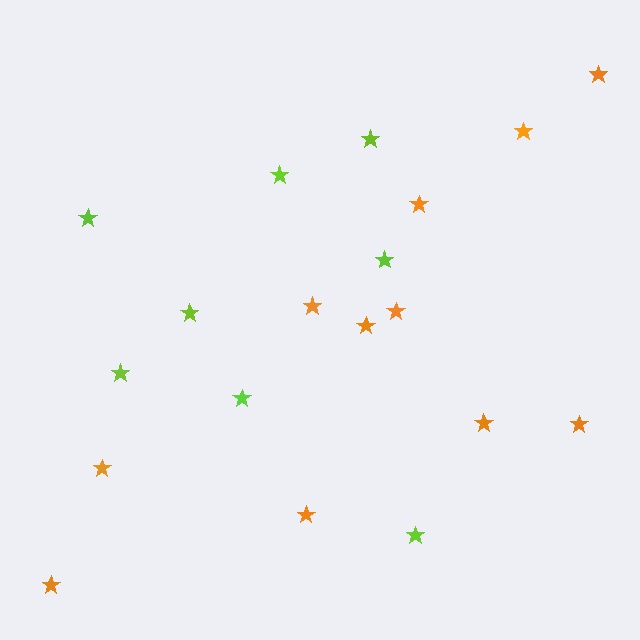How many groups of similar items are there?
There are 2 groups: one group of lime stars (8) and one group of orange stars (11).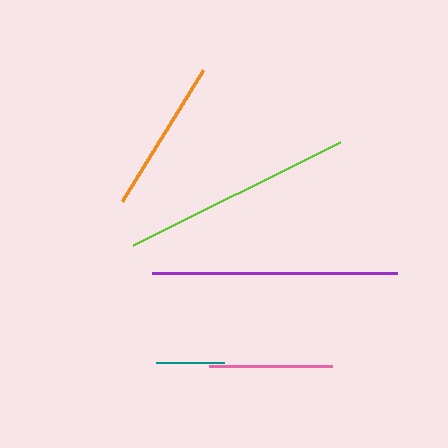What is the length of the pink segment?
The pink segment is approximately 123 pixels long.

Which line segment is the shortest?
The teal line is the shortest at approximately 68 pixels.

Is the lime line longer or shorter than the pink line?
The lime line is longer than the pink line.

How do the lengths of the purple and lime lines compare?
The purple and lime lines are approximately the same length.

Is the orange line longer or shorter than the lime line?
The lime line is longer than the orange line.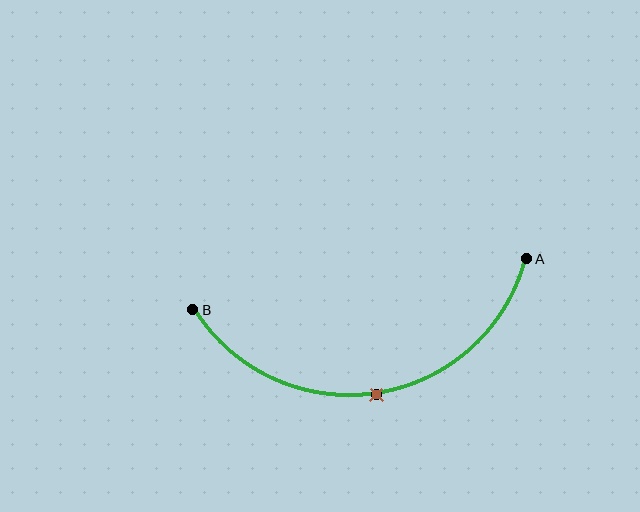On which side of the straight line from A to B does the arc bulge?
The arc bulges below the straight line connecting A and B.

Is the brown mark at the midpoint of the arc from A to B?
Yes. The brown mark lies on the arc at equal arc-length from both A and B — it is the arc midpoint.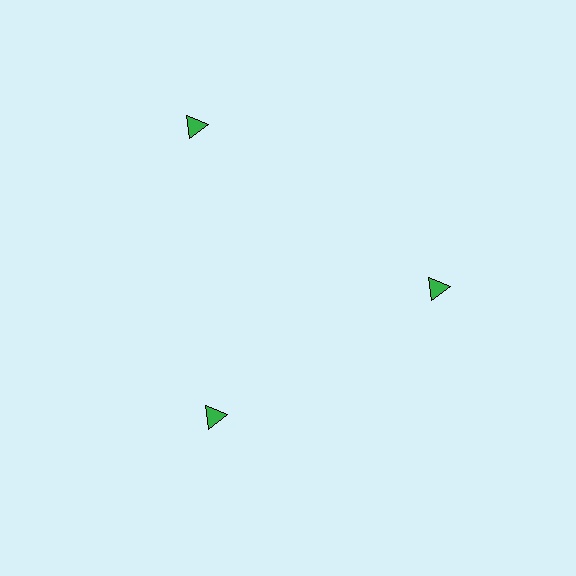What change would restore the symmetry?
The symmetry would be restored by moving it inward, back onto the ring so that all 3 triangles sit at equal angles and equal distance from the center.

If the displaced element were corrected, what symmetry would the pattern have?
It would have 3-fold rotational symmetry — the pattern would map onto itself every 120 degrees.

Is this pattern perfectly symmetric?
No. The 3 green triangles are arranged in a ring, but one element near the 11 o'clock position is pushed outward from the center, breaking the 3-fold rotational symmetry.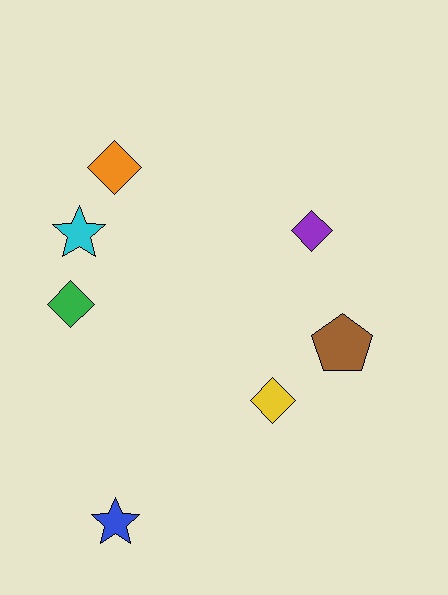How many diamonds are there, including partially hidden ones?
There are 4 diamonds.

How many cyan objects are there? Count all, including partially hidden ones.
There is 1 cyan object.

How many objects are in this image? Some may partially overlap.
There are 7 objects.